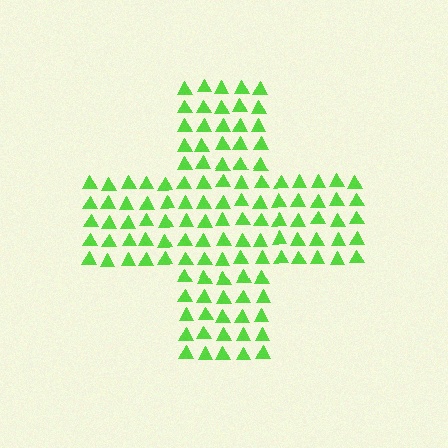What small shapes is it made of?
It is made of small triangles.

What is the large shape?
The large shape is a cross.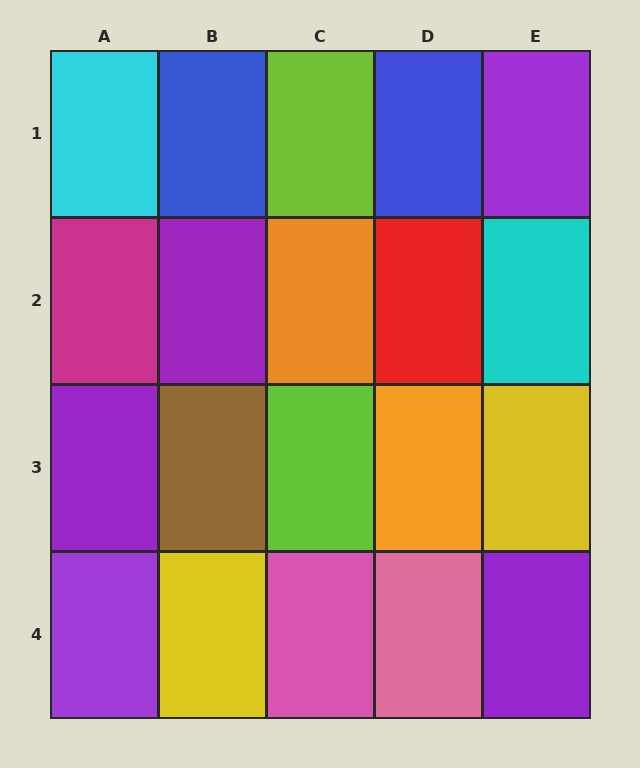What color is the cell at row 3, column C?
Lime.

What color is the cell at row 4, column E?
Purple.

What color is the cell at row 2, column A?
Magenta.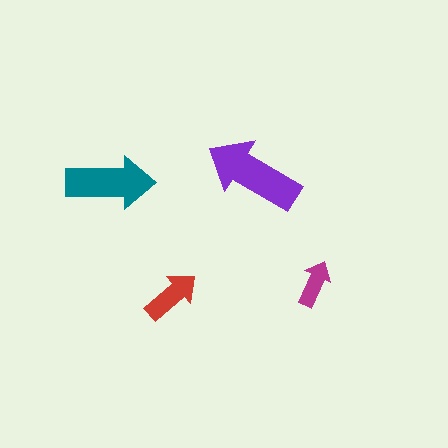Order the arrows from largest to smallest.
the purple one, the teal one, the red one, the magenta one.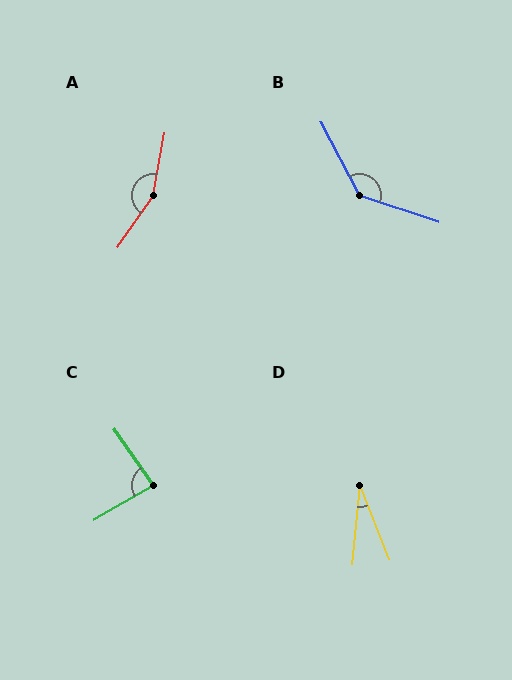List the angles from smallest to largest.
D (27°), C (85°), B (136°), A (156°).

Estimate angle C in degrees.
Approximately 85 degrees.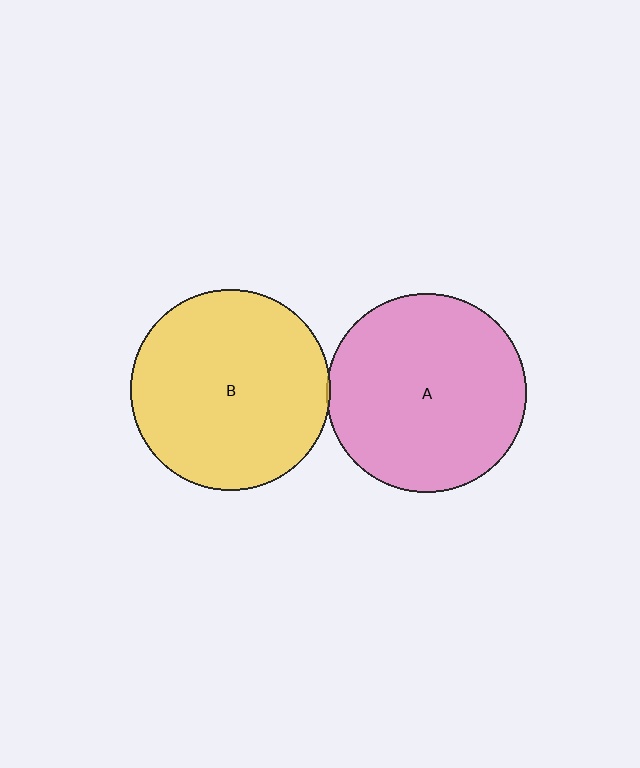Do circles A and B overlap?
Yes.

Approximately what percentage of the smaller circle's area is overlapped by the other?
Approximately 5%.